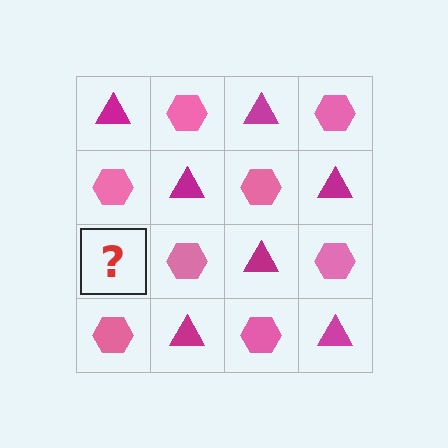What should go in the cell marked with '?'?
The missing cell should contain a magenta triangle.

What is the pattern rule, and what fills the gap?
The rule is that it alternates magenta triangle and pink hexagon in a checkerboard pattern. The gap should be filled with a magenta triangle.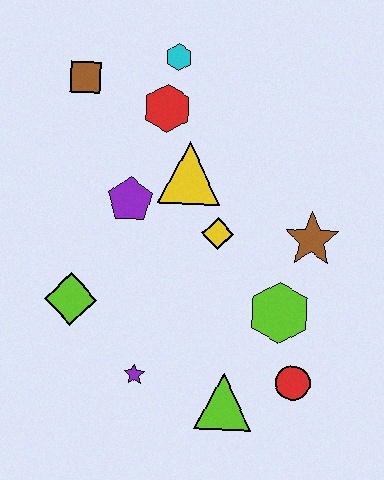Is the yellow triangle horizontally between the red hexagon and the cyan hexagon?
No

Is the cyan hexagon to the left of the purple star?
No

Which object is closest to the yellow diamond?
The yellow triangle is closest to the yellow diamond.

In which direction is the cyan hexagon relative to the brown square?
The cyan hexagon is to the right of the brown square.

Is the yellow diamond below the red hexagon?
Yes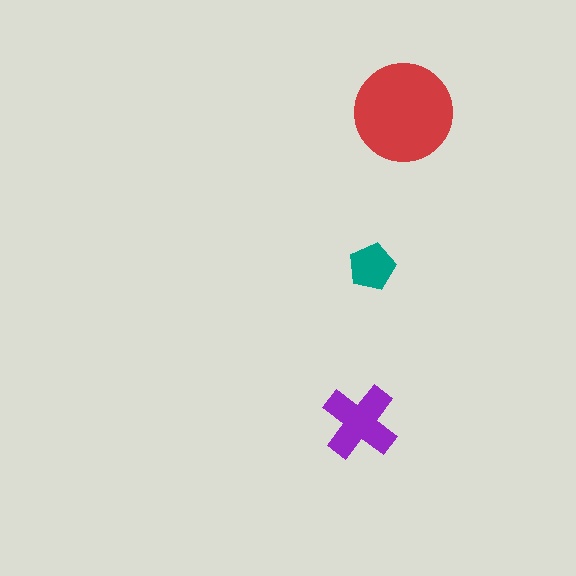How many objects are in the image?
There are 3 objects in the image.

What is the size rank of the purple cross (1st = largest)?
2nd.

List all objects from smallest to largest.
The teal pentagon, the purple cross, the red circle.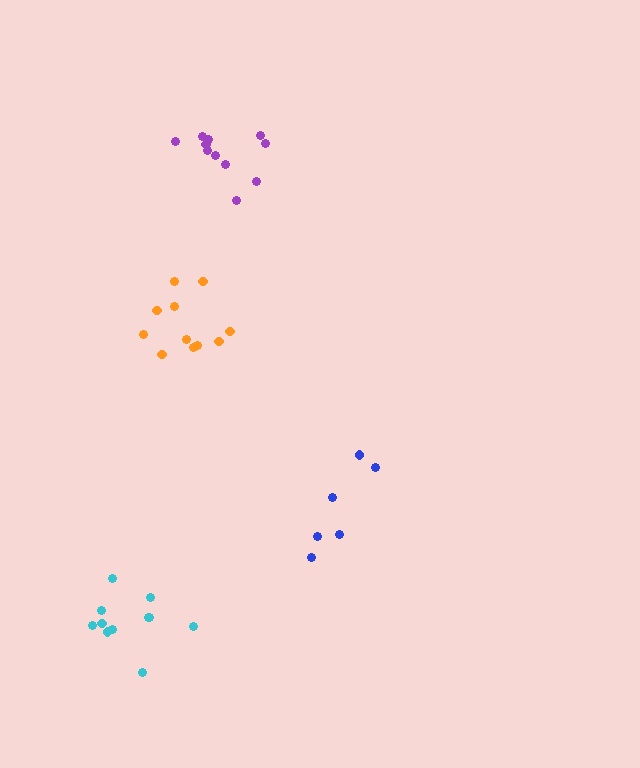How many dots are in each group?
Group 1: 11 dots, Group 2: 11 dots, Group 3: 6 dots, Group 4: 11 dots (39 total).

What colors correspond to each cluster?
The clusters are colored: orange, purple, blue, cyan.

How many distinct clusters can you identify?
There are 4 distinct clusters.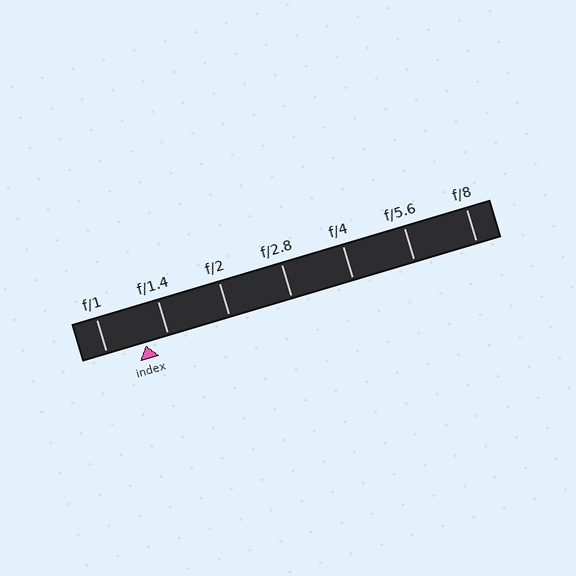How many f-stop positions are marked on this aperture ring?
There are 7 f-stop positions marked.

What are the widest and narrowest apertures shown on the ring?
The widest aperture shown is f/1 and the narrowest is f/8.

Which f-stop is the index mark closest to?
The index mark is closest to f/1.4.